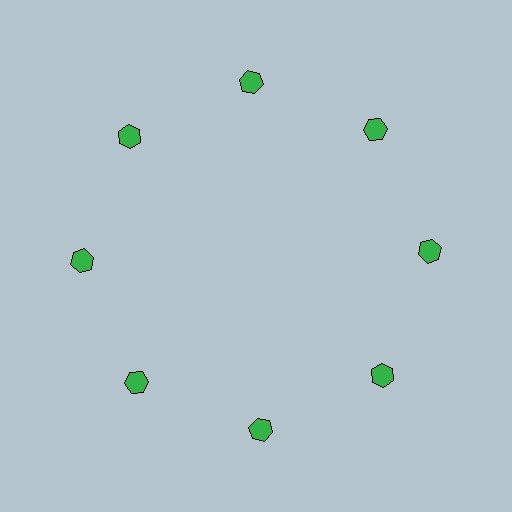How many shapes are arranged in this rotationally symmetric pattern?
There are 8 shapes, arranged in 8 groups of 1.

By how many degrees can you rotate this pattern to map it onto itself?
The pattern maps onto itself every 45 degrees of rotation.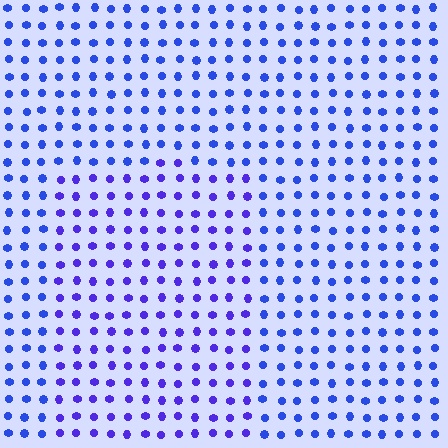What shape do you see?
I see a rectangle.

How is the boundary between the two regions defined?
The boundary is defined purely by a slight shift in hue (about 24 degrees). Spacing, size, and orientation are identical on both sides.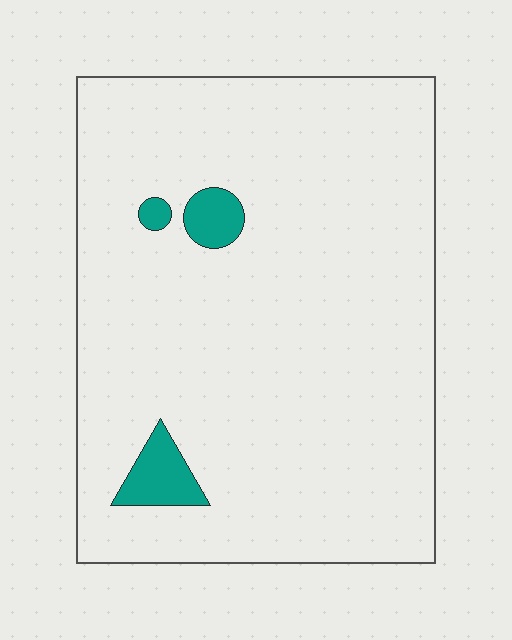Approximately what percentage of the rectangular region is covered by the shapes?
Approximately 5%.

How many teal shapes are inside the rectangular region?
3.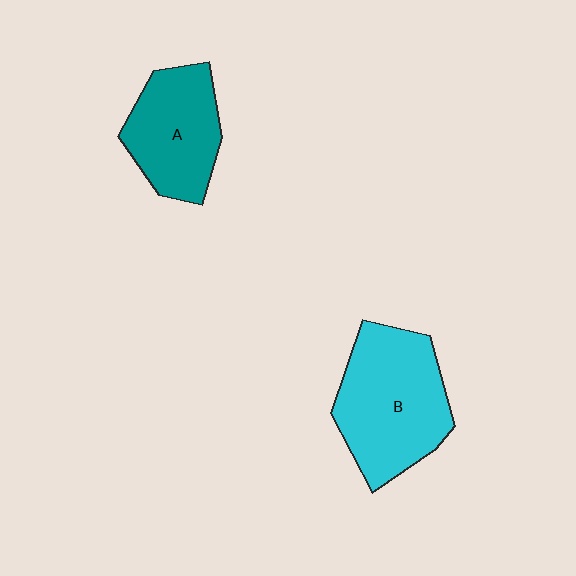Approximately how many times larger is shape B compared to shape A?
Approximately 1.4 times.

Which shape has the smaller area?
Shape A (teal).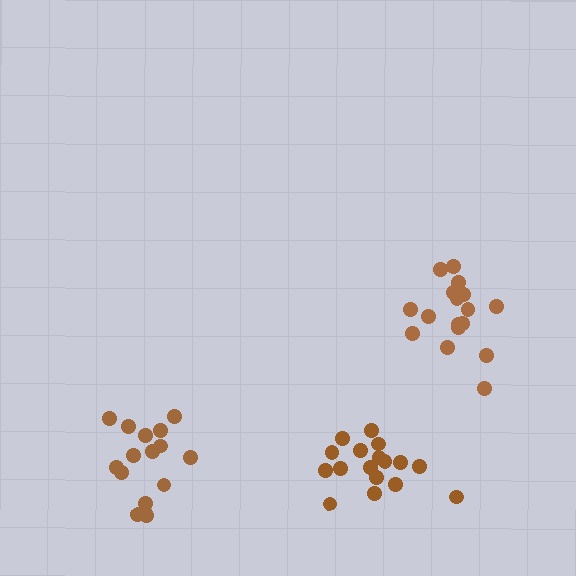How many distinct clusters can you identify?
There are 3 distinct clusters.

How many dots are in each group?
Group 1: 17 dots, Group 2: 17 dots, Group 3: 15 dots (49 total).